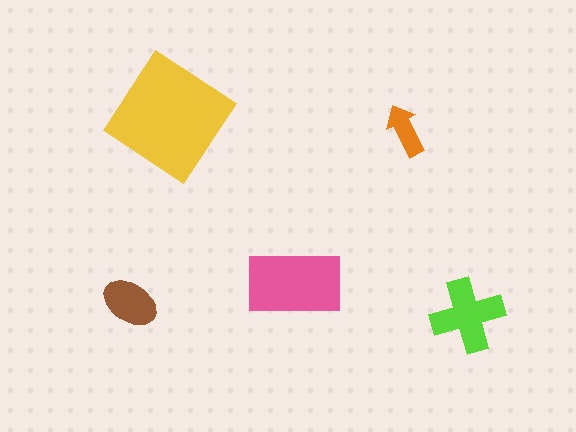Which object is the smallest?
The orange arrow.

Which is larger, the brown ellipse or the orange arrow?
The brown ellipse.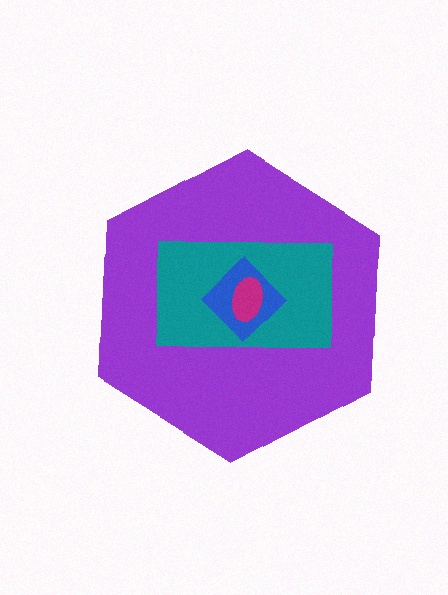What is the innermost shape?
The magenta ellipse.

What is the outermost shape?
The purple hexagon.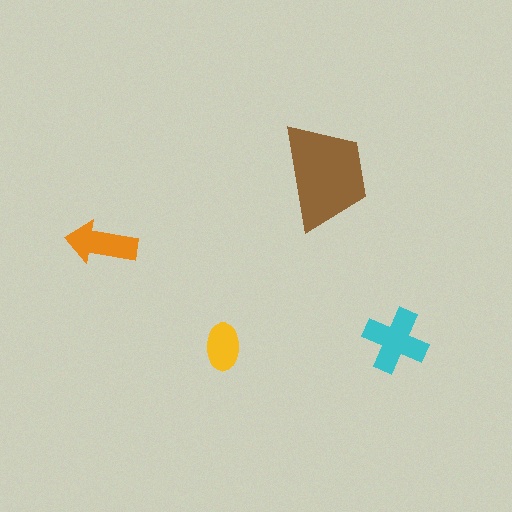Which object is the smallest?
The yellow ellipse.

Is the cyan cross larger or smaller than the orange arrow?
Larger.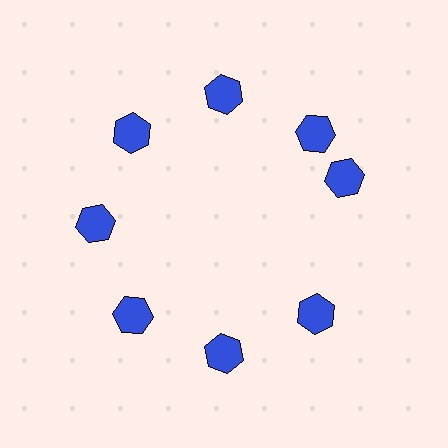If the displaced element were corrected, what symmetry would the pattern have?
It would have 8-fold rotational symmetry — the pattern would map onto itself every 45 degrees.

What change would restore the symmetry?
The symmetry would be restored by rotating it back into even spacing with its neighbors so that all 8 hexagons sit at equal angles and equal distance from the center.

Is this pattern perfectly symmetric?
No. The 8 blue hexagons are arranged in a ring, but one element near the 3 o'clock position is rotated out of alignment along the ring, breaking the 8-fold rotational symmetry.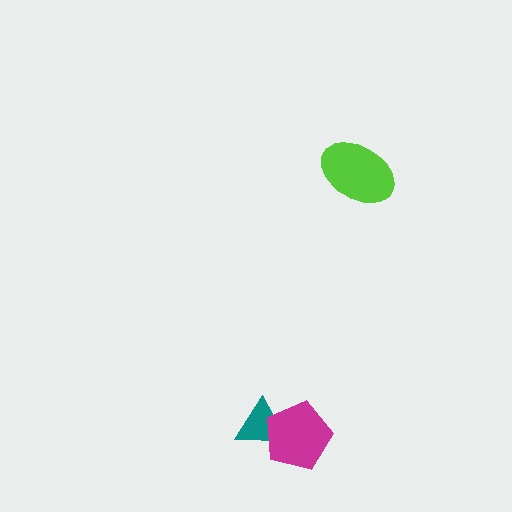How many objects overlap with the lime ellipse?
0 objects overlap with the lime ellipse.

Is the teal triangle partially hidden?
Yes, it is partially covered by another shape.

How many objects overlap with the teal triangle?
1 object overlaps with the teal triangle.